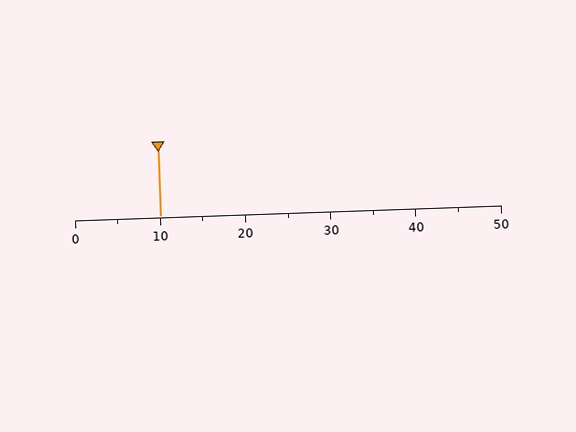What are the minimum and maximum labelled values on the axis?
The axis runs from 0 to 50.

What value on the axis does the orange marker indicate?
The marker indicates approximately 10.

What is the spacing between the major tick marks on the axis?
The major ticks are spaced 10 apart.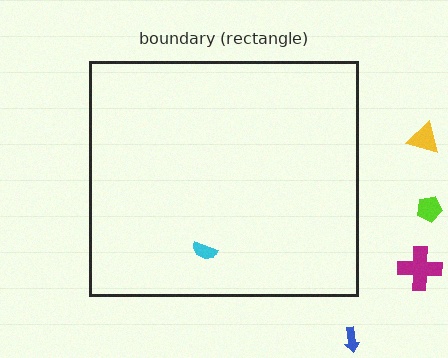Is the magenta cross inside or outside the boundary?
Outside.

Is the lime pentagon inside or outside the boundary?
Outside.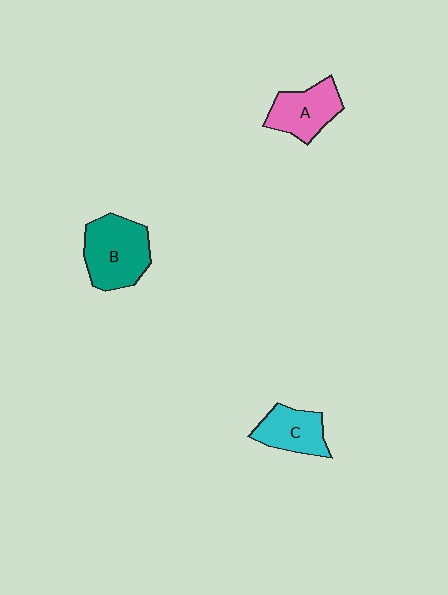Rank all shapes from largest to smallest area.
From largest to smallest: B (teal), A (pink), C (cyan).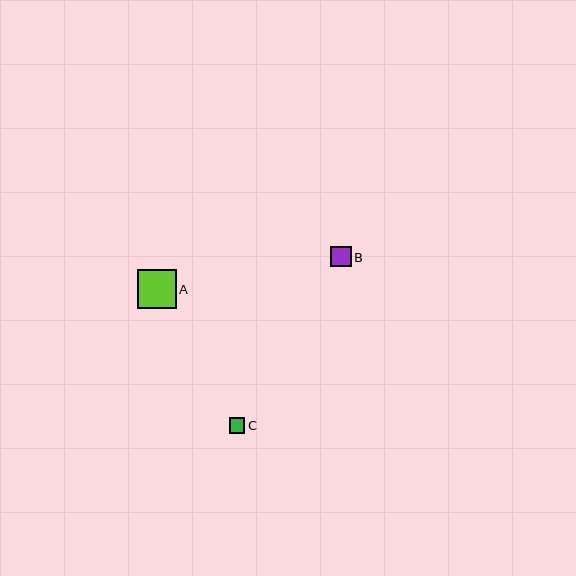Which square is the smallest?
Square C is the smallest with a size of approximately 15 pixels.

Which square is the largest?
Square A is the largest with a size of approximately 39 pixels.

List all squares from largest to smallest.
From largest to smallest: A, B, C.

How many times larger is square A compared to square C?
Square A is approximately 2.5 times the size of square C.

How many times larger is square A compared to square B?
Square A is approximately 1.9 times the size of square B.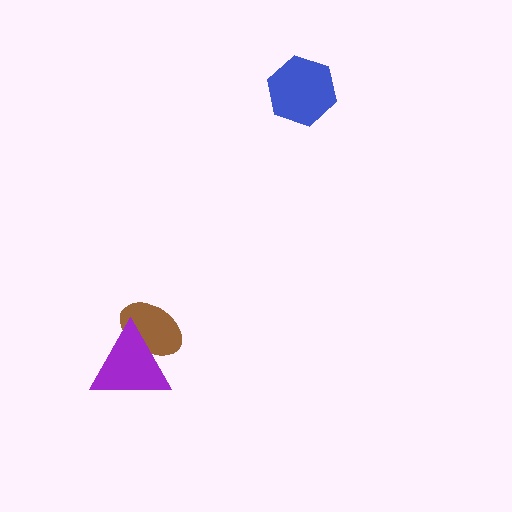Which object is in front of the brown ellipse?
The purple triangle is in front of the brown ellipse.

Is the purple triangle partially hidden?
No, no other shape covers it.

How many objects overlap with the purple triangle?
1 object overlaps with the purple triangle.